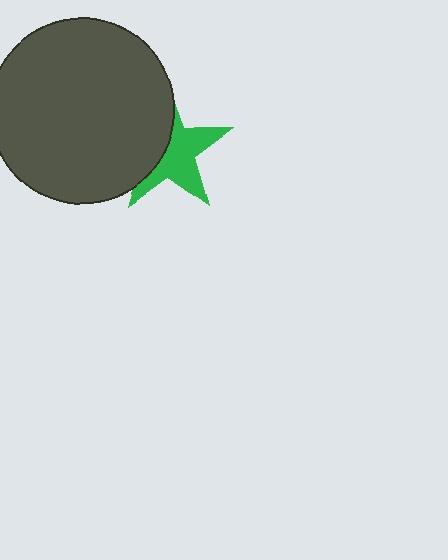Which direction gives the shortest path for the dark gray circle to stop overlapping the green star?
Moving left gives the shortest separation.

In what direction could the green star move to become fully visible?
The green star could move right. That would shift it out from behind the dark gray circle entirely.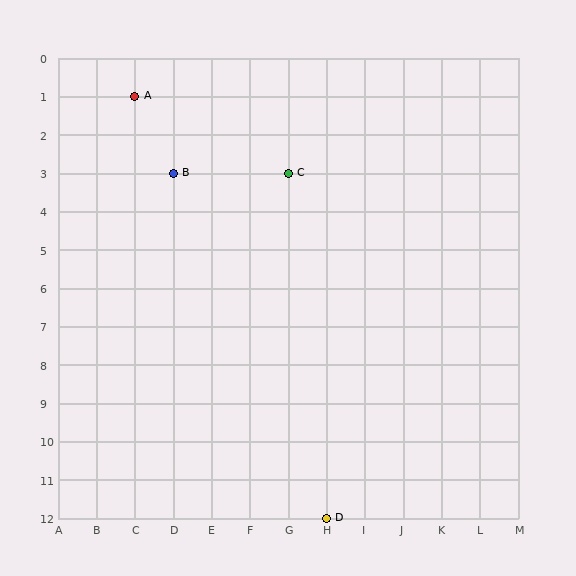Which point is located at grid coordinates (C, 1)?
Point A is at (C, 1).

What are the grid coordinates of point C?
Point C is at grid coordinates (G, 3).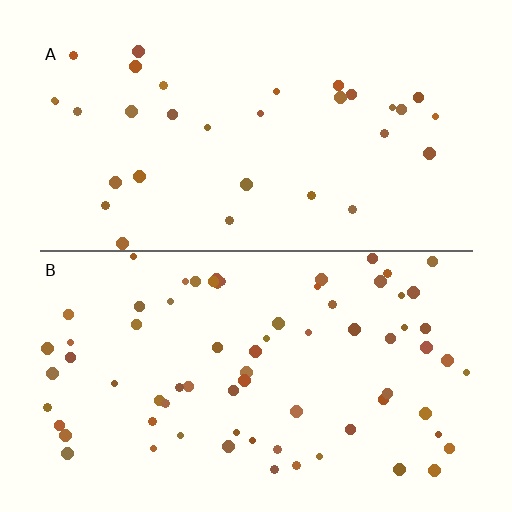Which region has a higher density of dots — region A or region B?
B (the bottom).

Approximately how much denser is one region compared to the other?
Approximately 2.2× — region B over region A.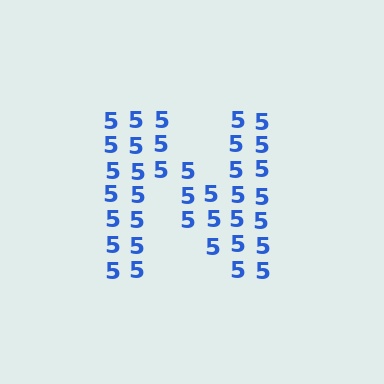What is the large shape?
The large shape is the letter N.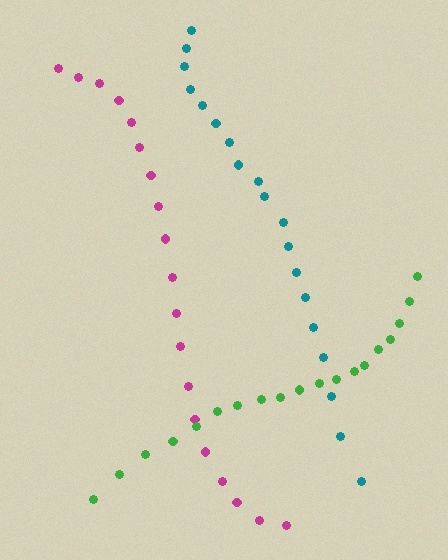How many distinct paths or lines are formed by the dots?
There are 3 distinct paths.